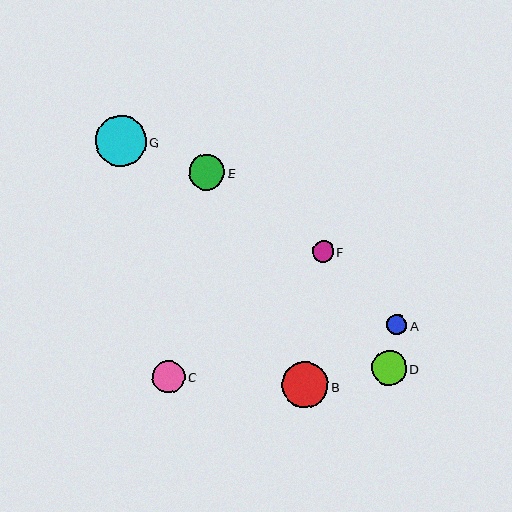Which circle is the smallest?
Circle A is the smallest with a size of approximately 20 pixels.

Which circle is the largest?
Circle G is the largest with a size of approximately 50 pixels.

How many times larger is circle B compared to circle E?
Circle B is approximately 1.3 times the size of circle E.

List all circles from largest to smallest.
From largest to smallest: G, B, E, D, C, F, A.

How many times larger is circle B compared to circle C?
Circle B is approximately 1.4 times the size of circle C.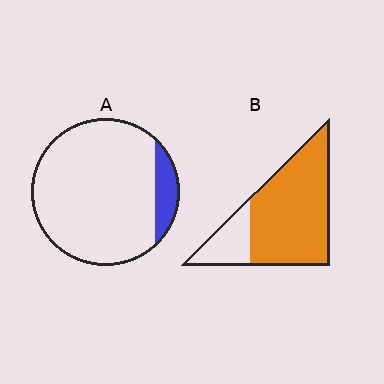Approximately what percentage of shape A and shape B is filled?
A is approximately 10% and B is approximately 80%.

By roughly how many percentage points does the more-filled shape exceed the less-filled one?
By roughly 65 percentage points (B over A).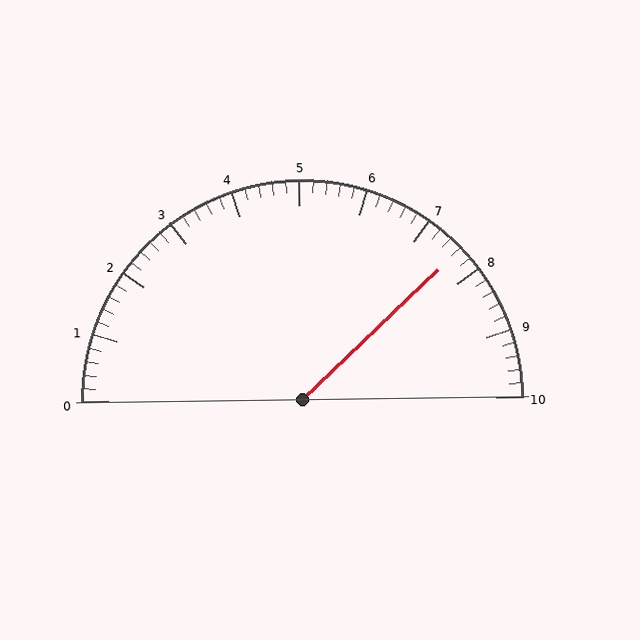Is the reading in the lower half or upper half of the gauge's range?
The reading is in the upper half of the range (0 to 10).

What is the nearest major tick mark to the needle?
The nearest major tick mark is 8.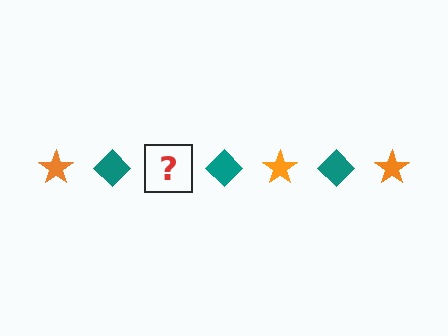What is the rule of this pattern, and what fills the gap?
The rule is that the pattern alternates between orange star and teal diamond. The gap should be filled with an orange star.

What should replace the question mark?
The question mark should be replaced with an orange star.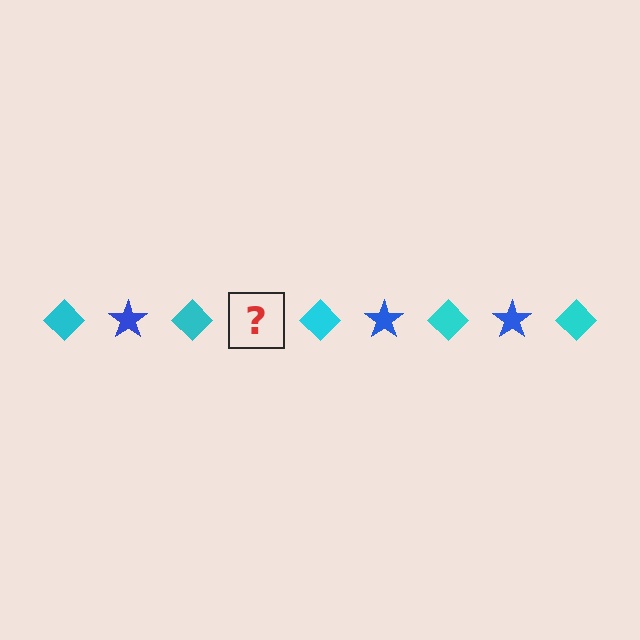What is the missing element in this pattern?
The missing element is a blue star.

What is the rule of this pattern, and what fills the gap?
The rule is that the pattern alternates between cyan diamond and blue star. The gap should be filled with a blue star.